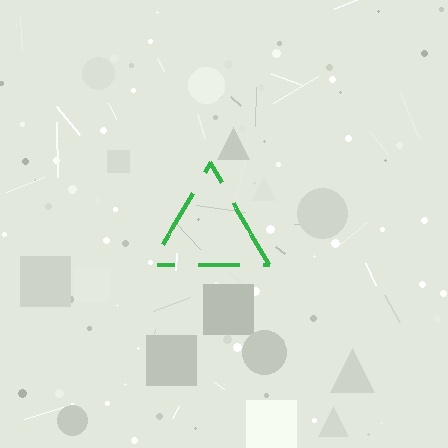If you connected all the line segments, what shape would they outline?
They would outline a triangle.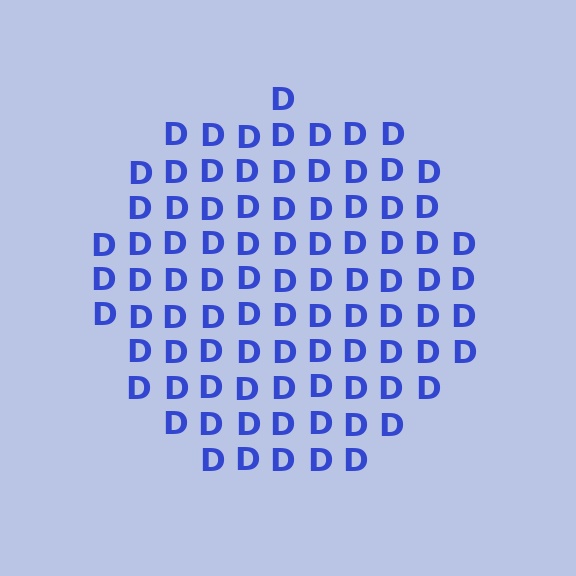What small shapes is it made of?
It is made of small letter D's.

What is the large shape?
The large shape is a circle.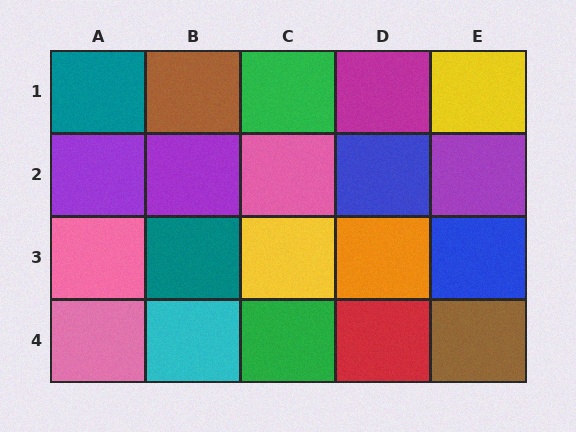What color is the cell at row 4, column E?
Brown.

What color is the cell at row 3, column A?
Pink.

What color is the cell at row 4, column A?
Pink.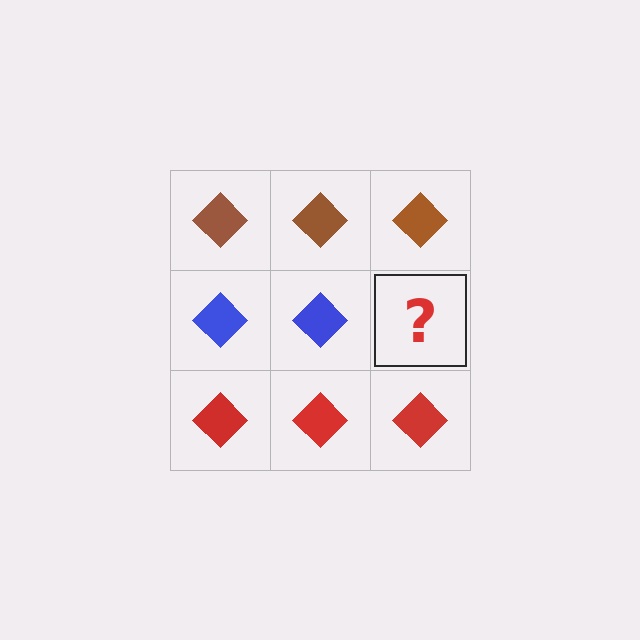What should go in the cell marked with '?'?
The missing cell should contain a blue diamond.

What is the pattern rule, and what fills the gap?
The rule is that each row has a consistent color. The gap should be filled with a blue diamond.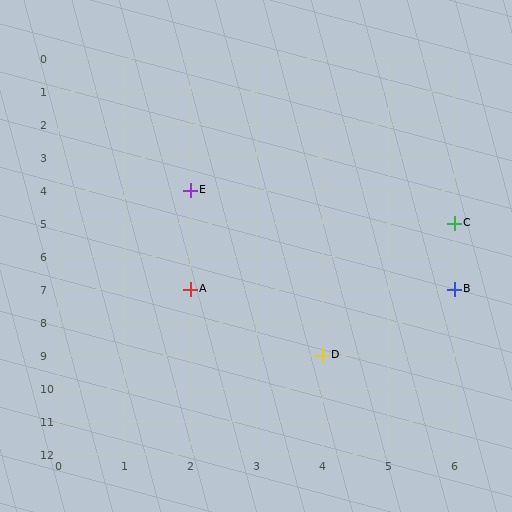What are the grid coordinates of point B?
Point B is at grid coordinates (6, 7).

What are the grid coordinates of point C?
Point C is at grid coordinates (6, 5).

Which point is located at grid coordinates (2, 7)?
Point A is at (2, 7).